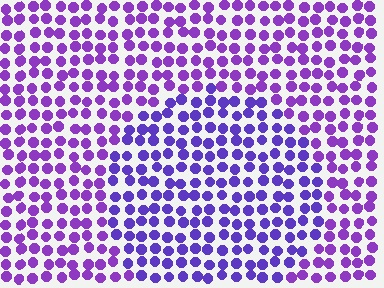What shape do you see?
I see a circle.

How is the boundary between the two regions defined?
The boundary is defined purely by a slight shift in hue (about 22 degrees). Spacing, size, and orientation are identical on both sides.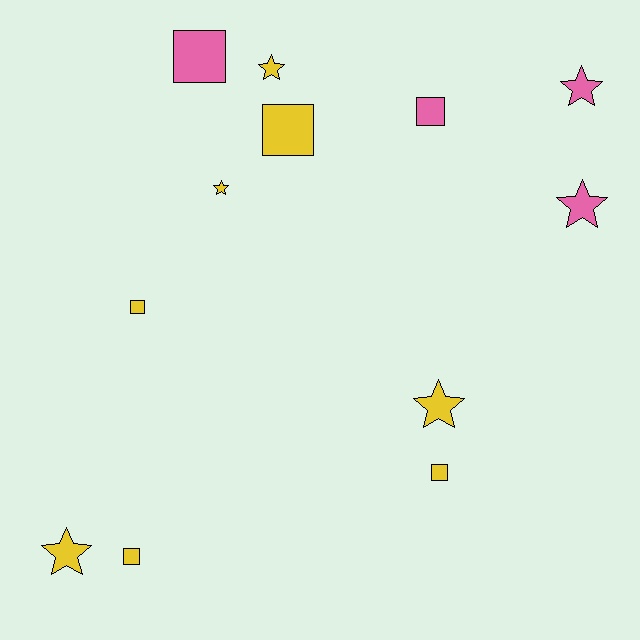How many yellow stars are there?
There are 4 yellow stars.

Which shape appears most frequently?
Square, with 6 objects.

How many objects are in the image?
There are 12 objects.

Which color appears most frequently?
Yellow, with 8 objects.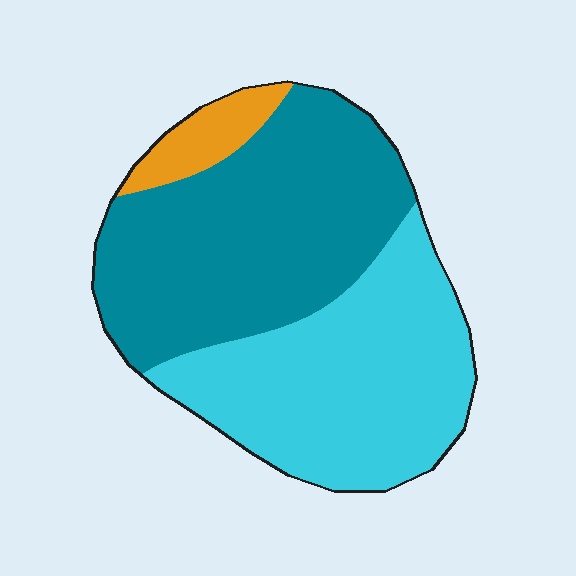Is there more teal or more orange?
Teal.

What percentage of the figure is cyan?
Cyan takes up about two fifths (2/5) of the figure.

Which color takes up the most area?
Teal, at roughly 50%.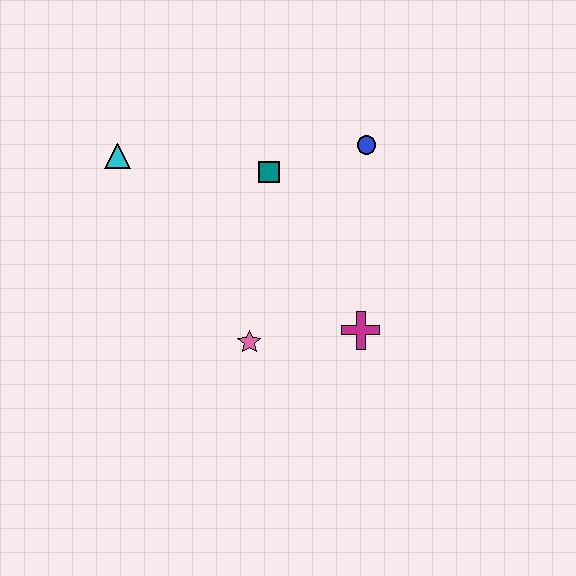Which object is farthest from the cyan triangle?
The magenta cross is farthest from the cyan triangle.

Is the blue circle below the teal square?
No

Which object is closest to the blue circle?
The teal square is closest to the blue circle.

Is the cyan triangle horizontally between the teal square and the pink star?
No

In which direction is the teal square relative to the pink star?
The teal square is above the pink star.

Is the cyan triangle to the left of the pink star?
Yes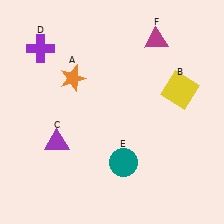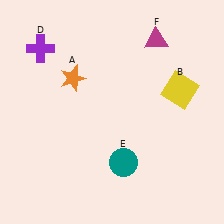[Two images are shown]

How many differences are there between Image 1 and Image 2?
There is 1 difference between the two images.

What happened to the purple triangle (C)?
The purple triangle (C) was removed in Image 2. It was in the bottom-left area of Image 1.